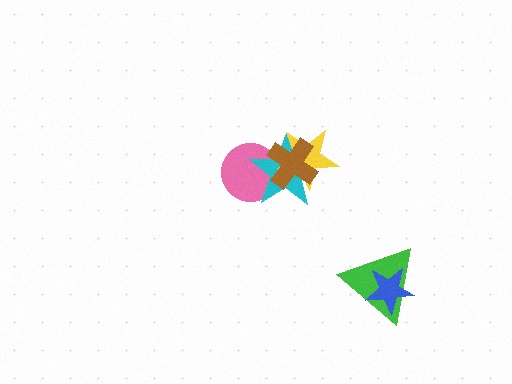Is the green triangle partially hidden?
Yes, it is partially covered by another shape.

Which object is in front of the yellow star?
The brown cross is in front of the yellow star.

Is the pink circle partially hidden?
Yes, it is partially covered by another shape.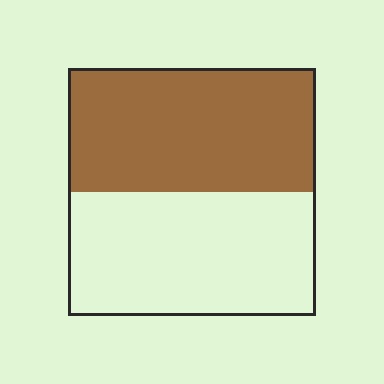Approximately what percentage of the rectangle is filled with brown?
Approximately 50%.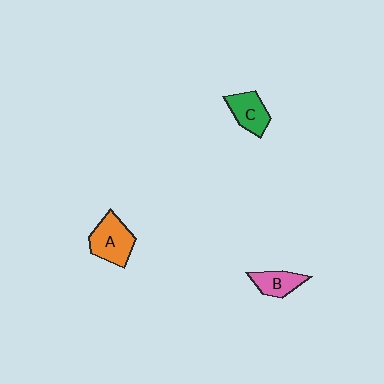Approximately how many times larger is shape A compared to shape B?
Approximately 1.5 times.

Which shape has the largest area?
Shape A (orange).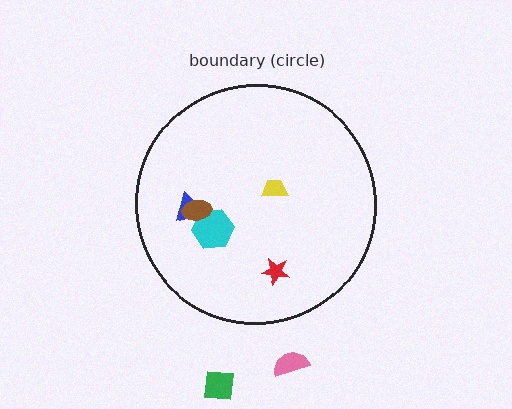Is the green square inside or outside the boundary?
Outside.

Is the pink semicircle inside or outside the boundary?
Outside.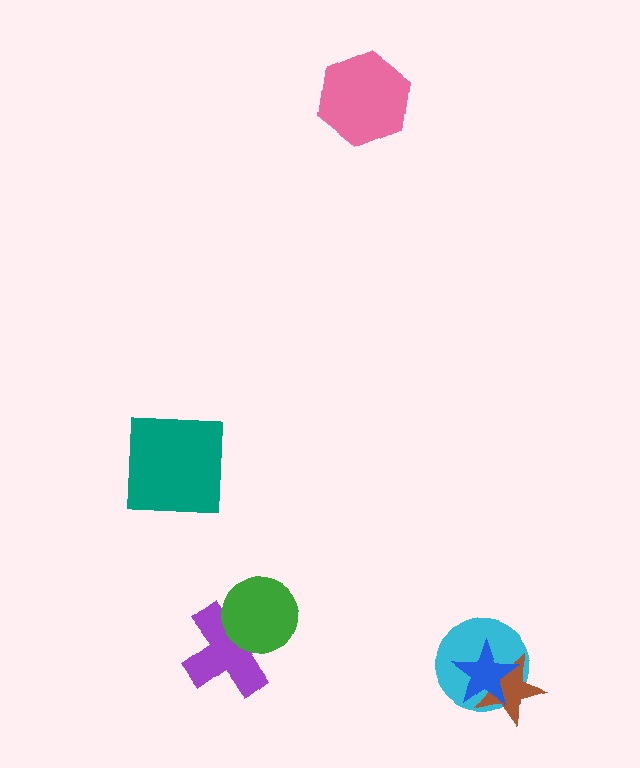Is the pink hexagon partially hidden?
No, no other shape covers it.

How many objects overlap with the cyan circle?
2 objects overlap with the cyan circle.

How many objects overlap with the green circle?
1 object overlaps with the green circle.